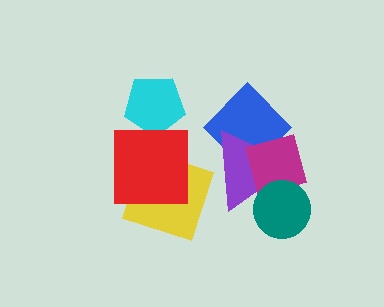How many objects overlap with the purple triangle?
3 objects overlap with the purple triangle.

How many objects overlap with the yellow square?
1 object overlaps with the yellow square.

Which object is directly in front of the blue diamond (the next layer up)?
The purple triangle is directly in front of the blue diamond.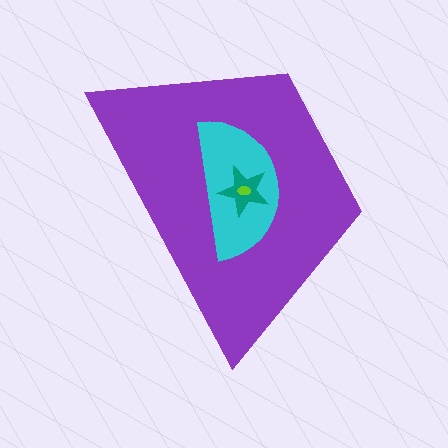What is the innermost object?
The lime ellipse.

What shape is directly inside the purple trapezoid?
The cyan semicircle.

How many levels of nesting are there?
4.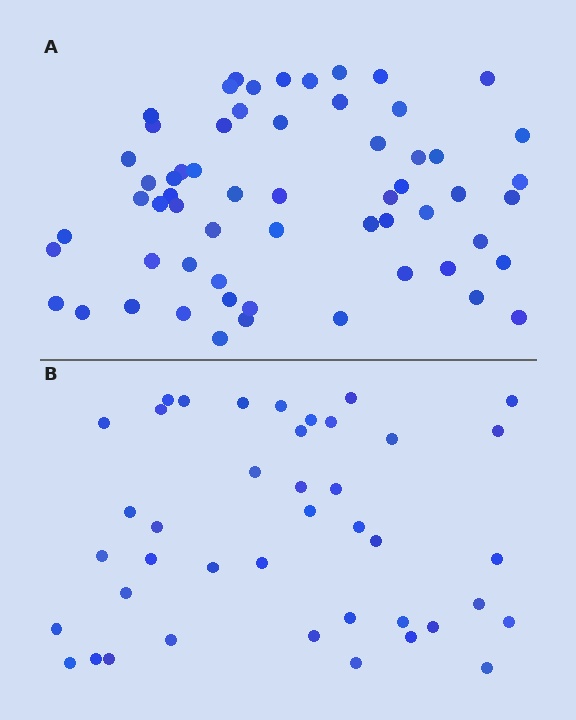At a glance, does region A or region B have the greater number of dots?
Region A (the top region) has more dots.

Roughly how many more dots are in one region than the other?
Region A has approximately 20 more dots than region B.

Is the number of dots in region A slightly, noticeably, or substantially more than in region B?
Region A has substantially more. The ratio is roughly 1.5 to 1.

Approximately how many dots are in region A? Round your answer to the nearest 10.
About 60 dots.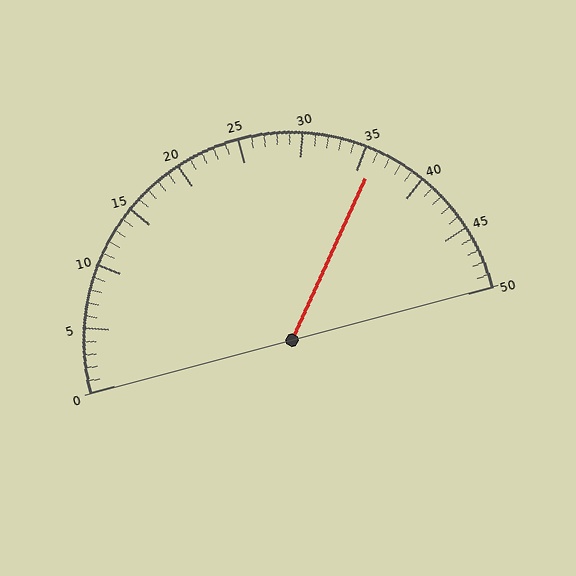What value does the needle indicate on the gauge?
The needle indicates approximately 36.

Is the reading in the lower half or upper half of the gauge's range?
The reading is in the upper half of the range (0 to 50).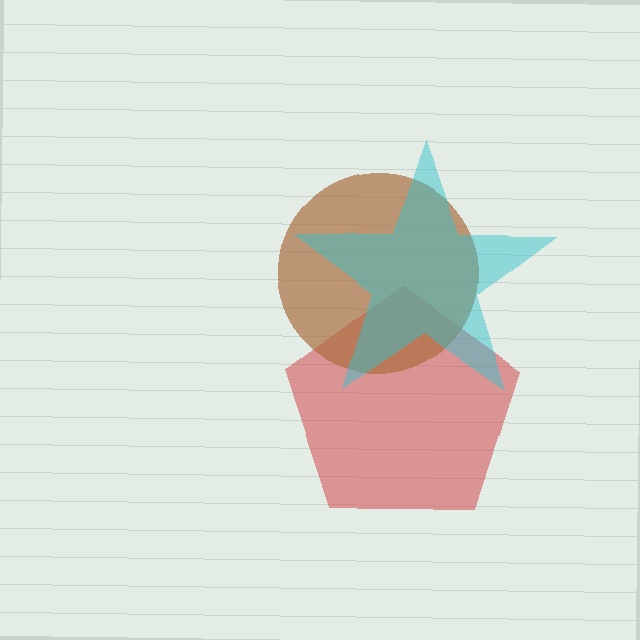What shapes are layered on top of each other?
The layered shapes are: a red pentagon, a brown circle, a cyan star.